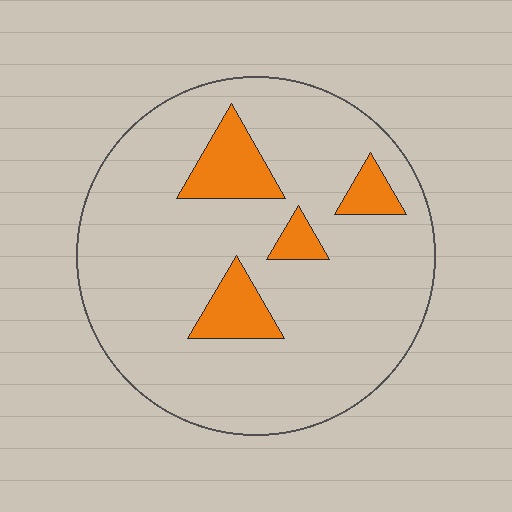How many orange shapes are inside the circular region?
4.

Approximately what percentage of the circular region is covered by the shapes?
Approximately 15%.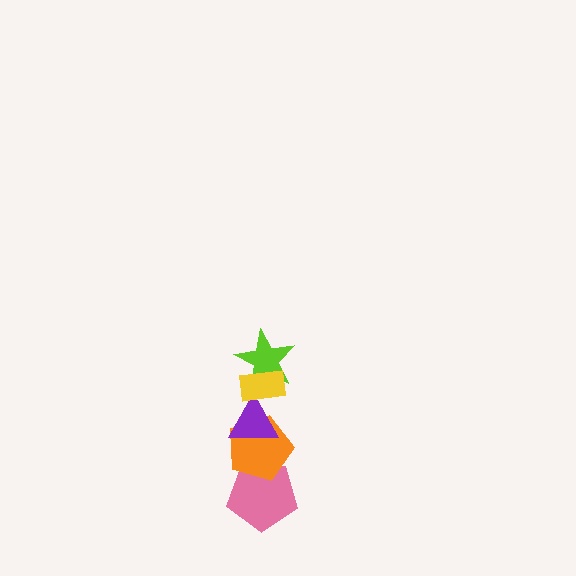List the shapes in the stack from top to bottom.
From top to bottom: the yellow rectangle, the lime star, the purple triangle, the orange pentagon, the pink pentagon.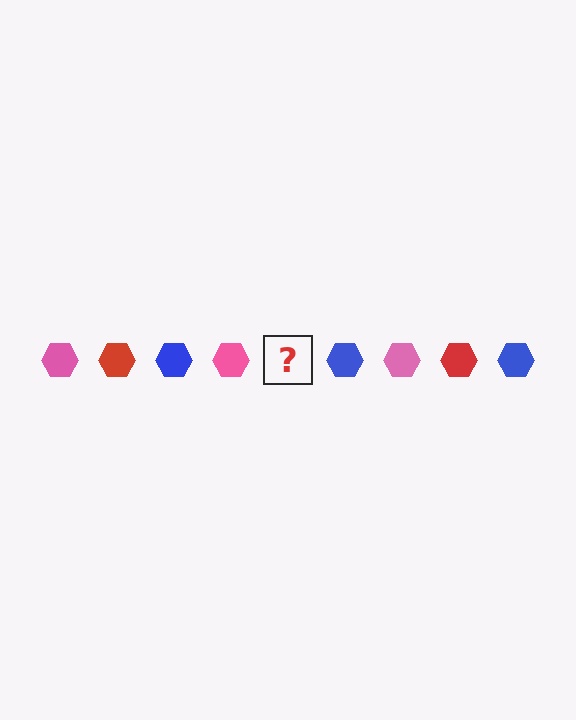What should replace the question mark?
The question mark should be replaced with a red hexagon.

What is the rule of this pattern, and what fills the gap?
The rule is that the pattern cycles through pink, red, blue hexagons. The gap should be filled with a red hexagon.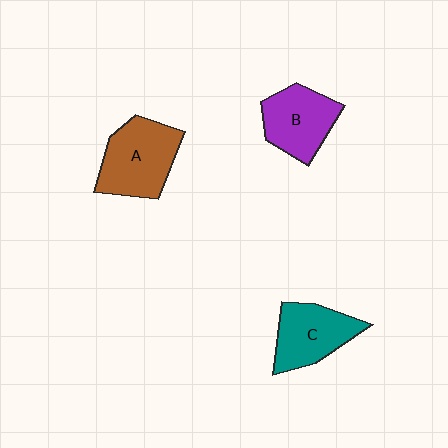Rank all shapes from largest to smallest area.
From largest to smallest: A (brown), C (teal), B (purple).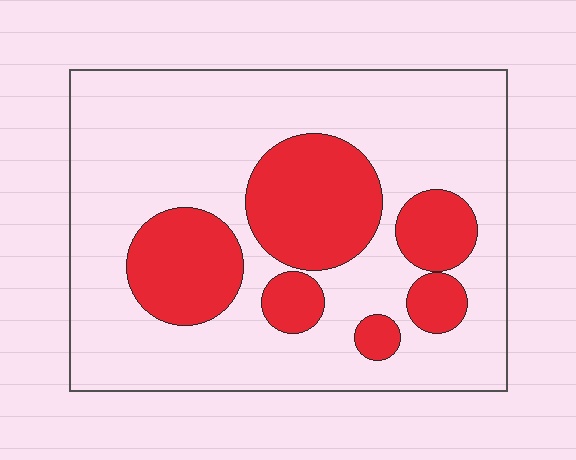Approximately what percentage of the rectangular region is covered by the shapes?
Approximately 30%.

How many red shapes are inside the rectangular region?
6.